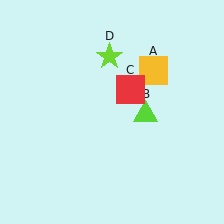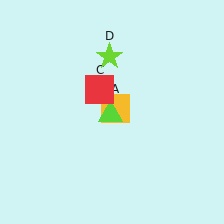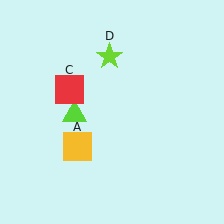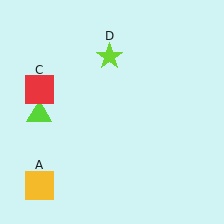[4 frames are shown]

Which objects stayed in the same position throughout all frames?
Lime star (object D) remained stationary.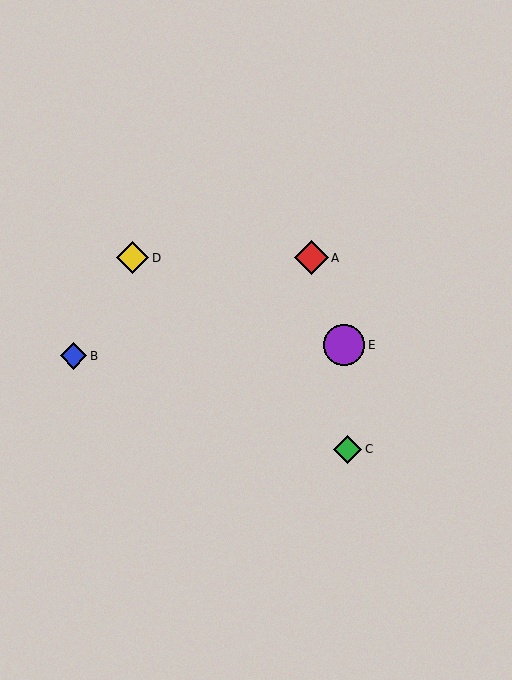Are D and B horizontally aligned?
No, D is at y≈258 and B is at y≈356.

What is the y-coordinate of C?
Object C is at y≈449.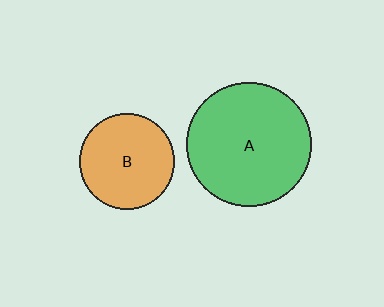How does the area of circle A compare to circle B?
Approximately 1.7 times.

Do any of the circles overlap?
No, none of the circles overlap.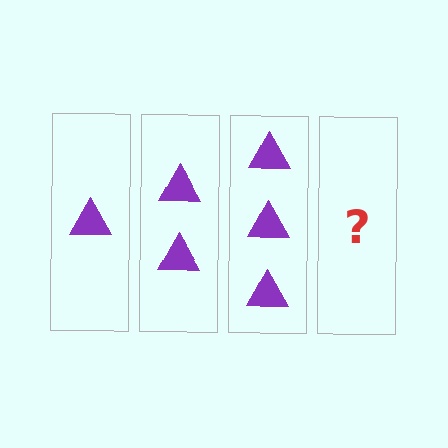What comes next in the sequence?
The next element should be 4 triangles.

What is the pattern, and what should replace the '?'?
The pattern is that each step adds one more triangle. The '?' should be 4 triangles.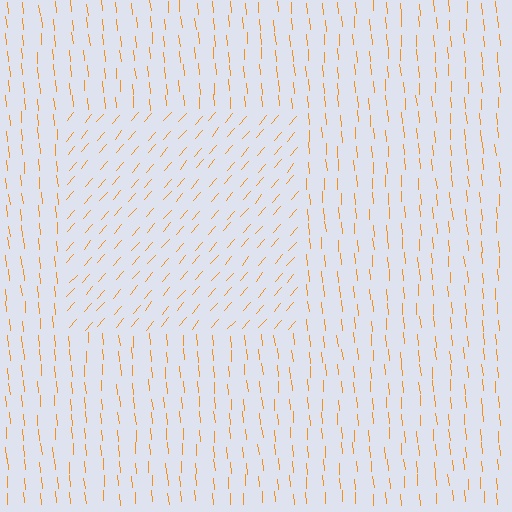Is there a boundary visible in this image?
Yes, there is a texture boundary formed by a change in line orientation.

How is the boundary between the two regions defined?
The boundary is defined purely by a change in line orientation (approximately 45 degrees difference). All lines are the same color and thickness.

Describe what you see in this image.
The image is filled with small orange line segments. A rectangle region in the image has lines oriented differently from the surrounding lines, creating a visible texture boundary.